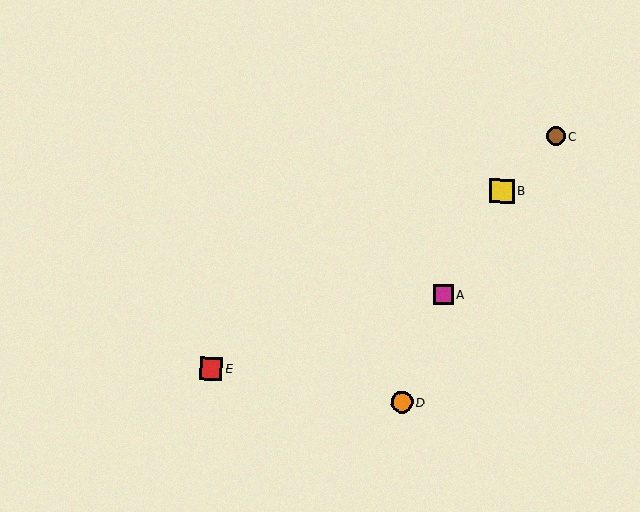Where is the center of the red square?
The center of the red square is at (211, 369).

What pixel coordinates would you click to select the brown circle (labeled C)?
Click at (556, 136) to select the brown circle C.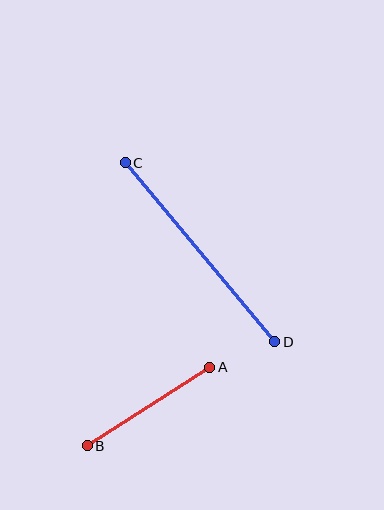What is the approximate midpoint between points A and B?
The midpoint is at approximately (148, 407) pixels.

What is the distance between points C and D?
The distance is approximately 233 pixels.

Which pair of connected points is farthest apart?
Points C and D are farthest apart.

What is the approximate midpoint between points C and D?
The midpoint is at approximately (200, 252) pixels.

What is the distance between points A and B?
The distance is approximately 146 pixels.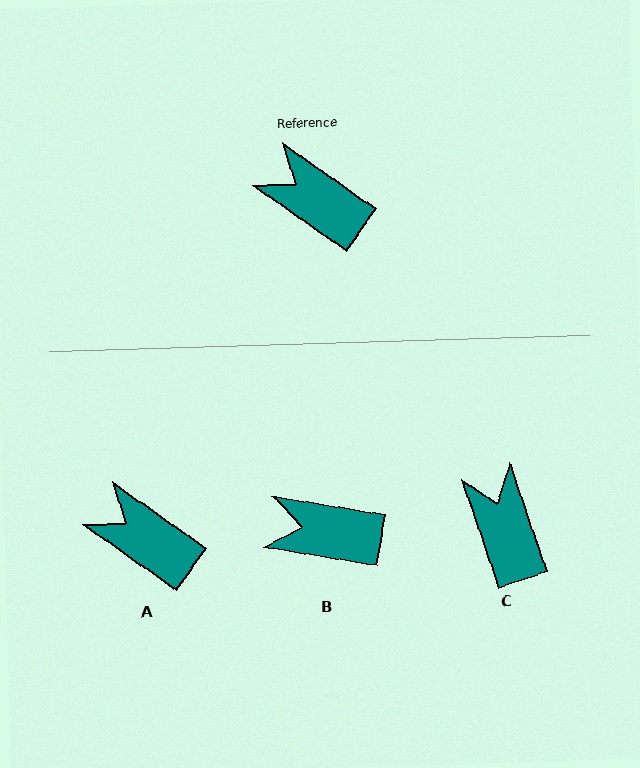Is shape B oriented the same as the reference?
No, it is off by about 26 degrees.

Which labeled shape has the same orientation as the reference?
A.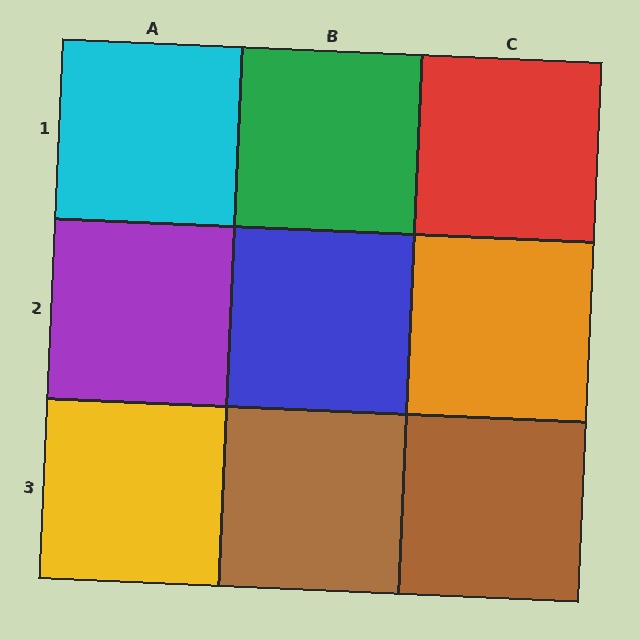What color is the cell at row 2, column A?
Purple.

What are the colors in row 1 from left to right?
Cyan, green, red.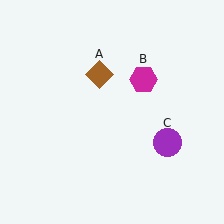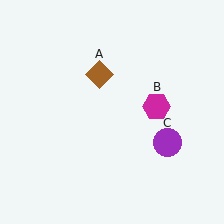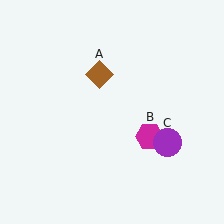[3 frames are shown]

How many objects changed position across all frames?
1 object changed position: magenta hexagon (object B).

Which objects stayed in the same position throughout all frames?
Brown diamond (object A) and purple circle (object C) remained stationary.